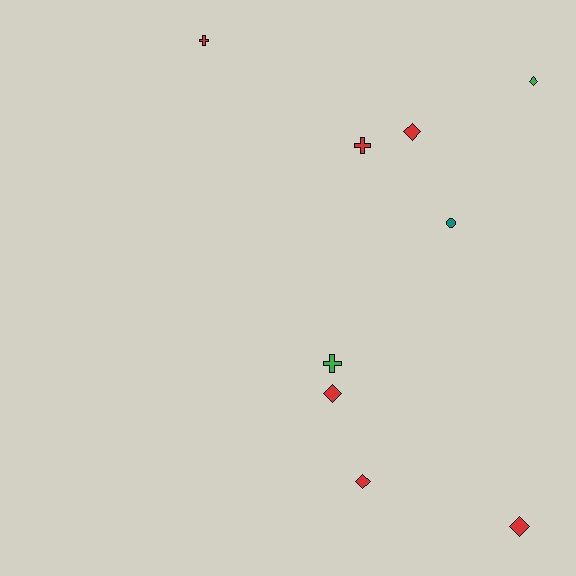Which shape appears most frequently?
Diamond, with 5 objects.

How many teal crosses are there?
There are no teal crosses.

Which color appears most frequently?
Red, with 6 objects.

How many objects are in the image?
There are 9 objects.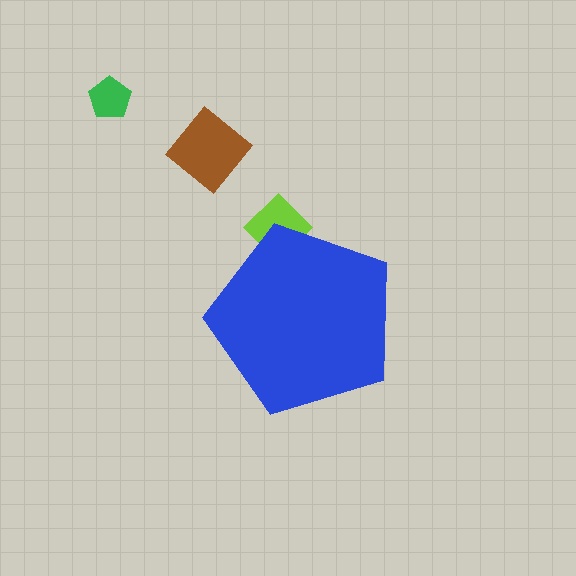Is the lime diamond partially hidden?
Yes, the lime diamond is partially hidden behind the blue pentagon.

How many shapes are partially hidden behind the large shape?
1 shape is partially hidden.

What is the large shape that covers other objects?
A blue pentagon.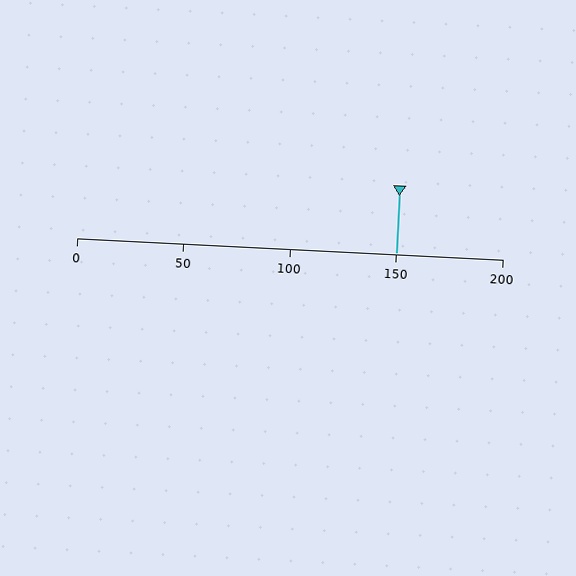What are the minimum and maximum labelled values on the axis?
The axis runs from 0 to 200.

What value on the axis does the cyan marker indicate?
The marker indicates approximately 150.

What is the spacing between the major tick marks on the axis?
The major ticks are spaced 50 apart.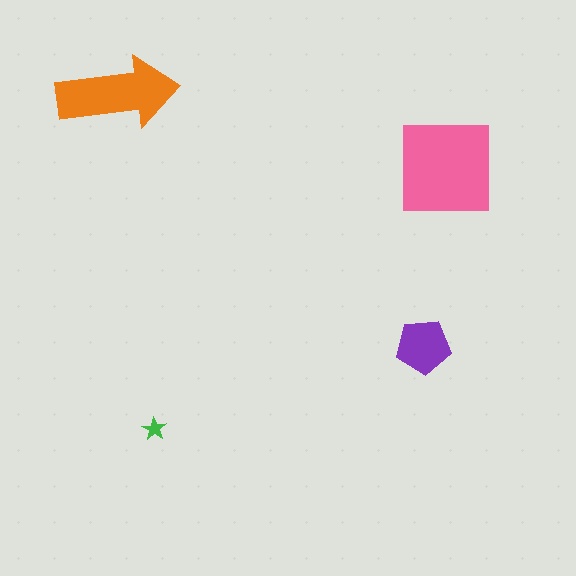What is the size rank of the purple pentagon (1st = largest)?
3rd.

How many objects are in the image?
There are 4 objects in the image.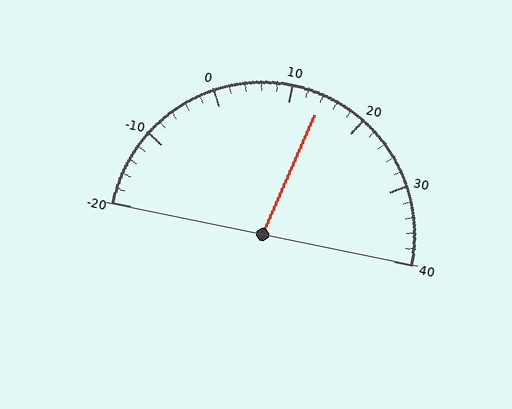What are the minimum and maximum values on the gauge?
The gauge ranges from -20 to 40.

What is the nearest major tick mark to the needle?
The nearest major tick mark is 10.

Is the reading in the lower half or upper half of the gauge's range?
The reading is in the upper half of the range (-20 to 40).